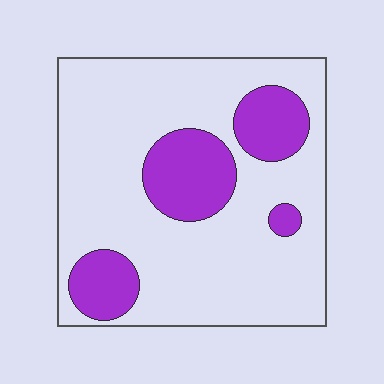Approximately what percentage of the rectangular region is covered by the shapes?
Approximately 25%.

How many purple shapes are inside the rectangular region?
4.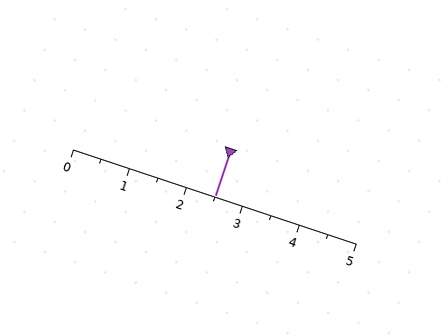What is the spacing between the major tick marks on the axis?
The major ticks are spaced 1 apart.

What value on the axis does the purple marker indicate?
The marker indicates approximately 2.5.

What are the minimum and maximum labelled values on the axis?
The axis runs from 0 to 5.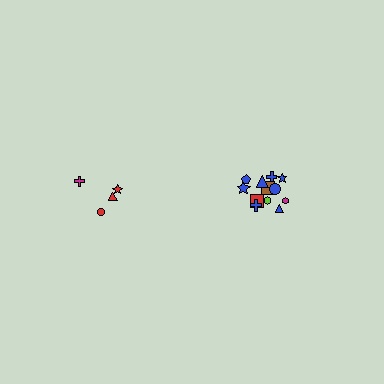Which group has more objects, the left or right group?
The right group.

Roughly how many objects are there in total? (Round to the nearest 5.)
Roughly 15 objects in total.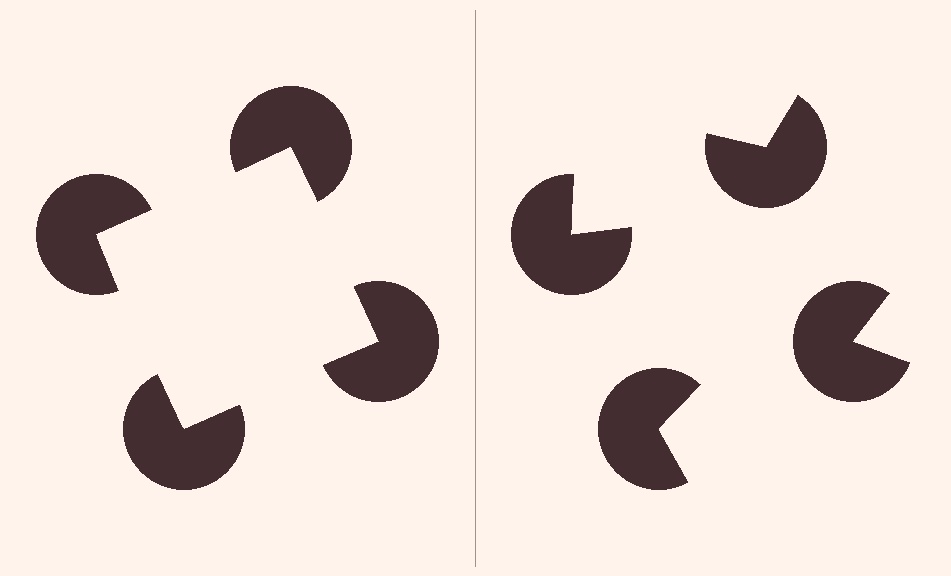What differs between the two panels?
The pac-man discs are positioned identically on both sides; only the wedge orientations differ. On the left they align to a square; on the right they are misaligned.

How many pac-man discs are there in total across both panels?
8 — 4 on each side.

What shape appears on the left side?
An illusory square.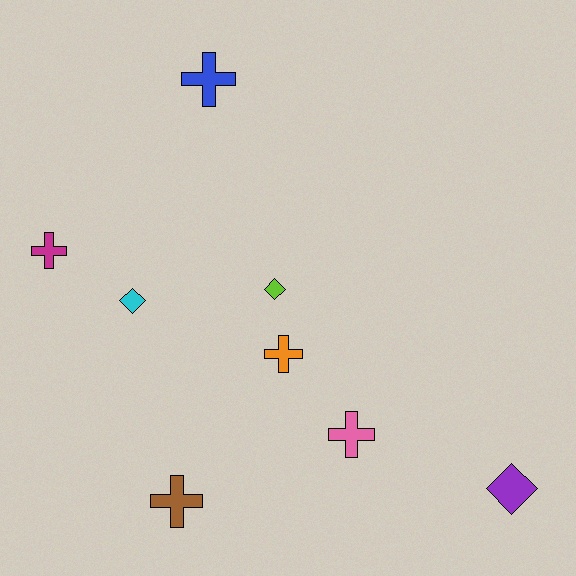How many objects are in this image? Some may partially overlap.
There are 8 objects.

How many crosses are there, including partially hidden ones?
There are 5 crosses.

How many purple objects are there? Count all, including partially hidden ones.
There is 1 purple object.